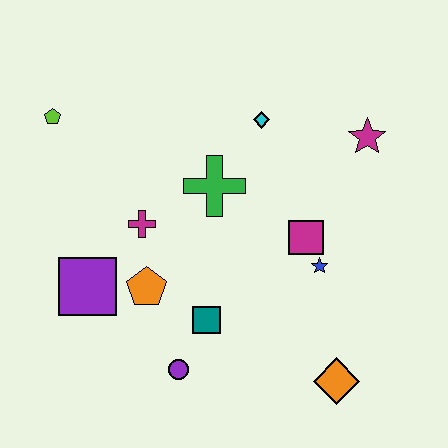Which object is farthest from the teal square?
The lime pentagon is farthest from the teal square.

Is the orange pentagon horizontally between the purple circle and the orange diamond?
No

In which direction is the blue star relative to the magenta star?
The blue star is below the magenta star.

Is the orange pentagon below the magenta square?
Yes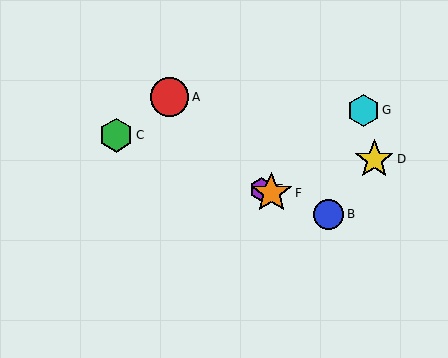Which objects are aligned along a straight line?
Objects B, C, E, F are aligned along a straight line.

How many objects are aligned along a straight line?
4 objects (B, C, E, F) are aligned along a straight line.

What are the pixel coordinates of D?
Object D is at (374, 159).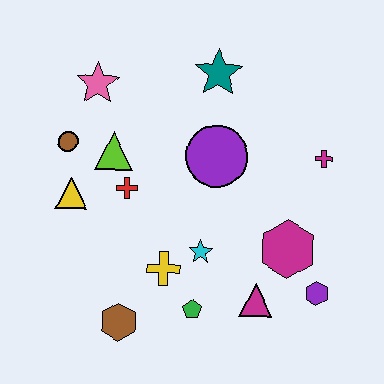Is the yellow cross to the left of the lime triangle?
No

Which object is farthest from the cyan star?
The pink star is farthest from the cyan star.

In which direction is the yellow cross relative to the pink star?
The yellow cross is below the pink star.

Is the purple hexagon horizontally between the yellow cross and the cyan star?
No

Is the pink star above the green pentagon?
Yes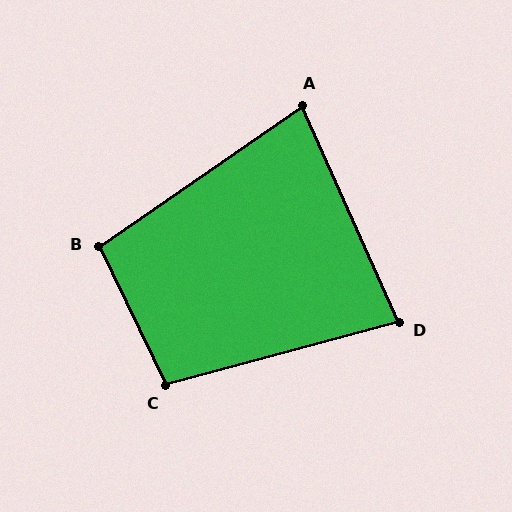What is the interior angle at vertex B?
Approximately 99 degrees (obtuse).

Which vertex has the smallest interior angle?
A, at approximately 79 degrees.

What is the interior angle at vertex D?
Approximately 81 degrees (acute).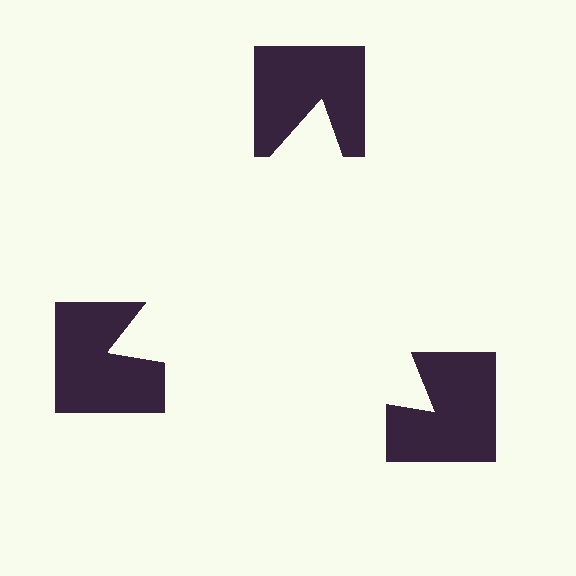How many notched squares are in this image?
There are 3 — one at each vertex of the illusory triangle.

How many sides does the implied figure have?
3 sides.